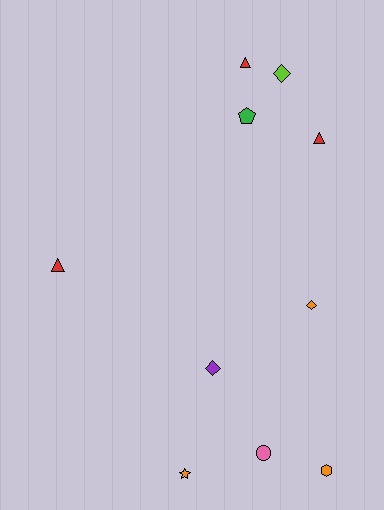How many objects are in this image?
There are 10 objects.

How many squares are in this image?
There are no squares.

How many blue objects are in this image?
There are no blue objects.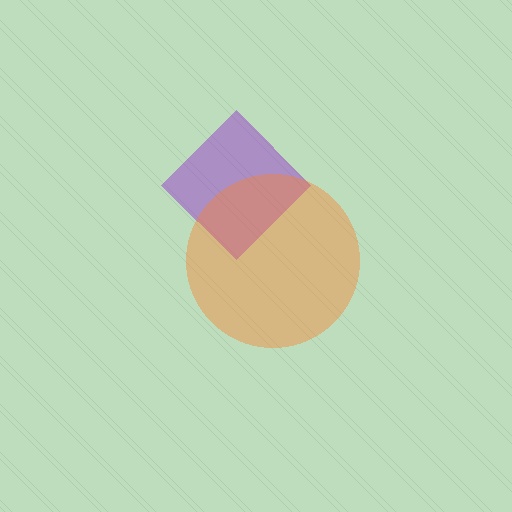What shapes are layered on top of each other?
The layered shapes are: a purple diamond, an orange circle.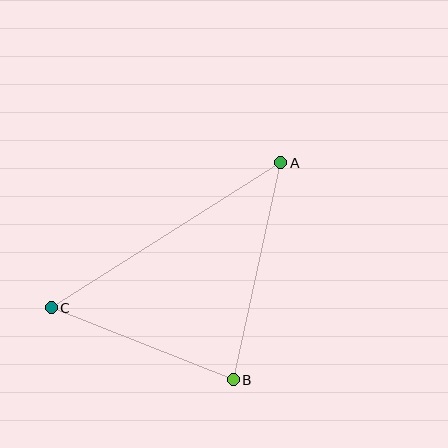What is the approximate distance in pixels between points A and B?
The distance between A and B is approximately 222 pixels.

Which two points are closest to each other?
Points B and C are closest to each other.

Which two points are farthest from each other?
Points A and C are farthest from each other.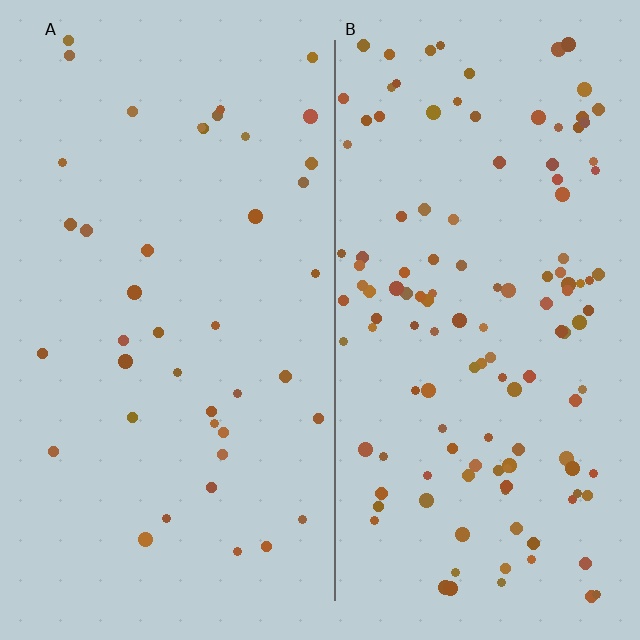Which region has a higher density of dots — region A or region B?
B (the right).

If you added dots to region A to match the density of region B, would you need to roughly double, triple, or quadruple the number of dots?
Approximately triple.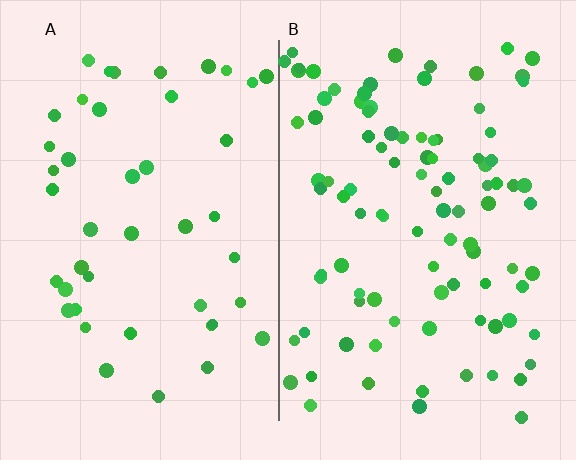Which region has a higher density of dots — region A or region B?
B (the right).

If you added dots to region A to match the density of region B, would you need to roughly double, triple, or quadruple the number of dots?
Approximately double.